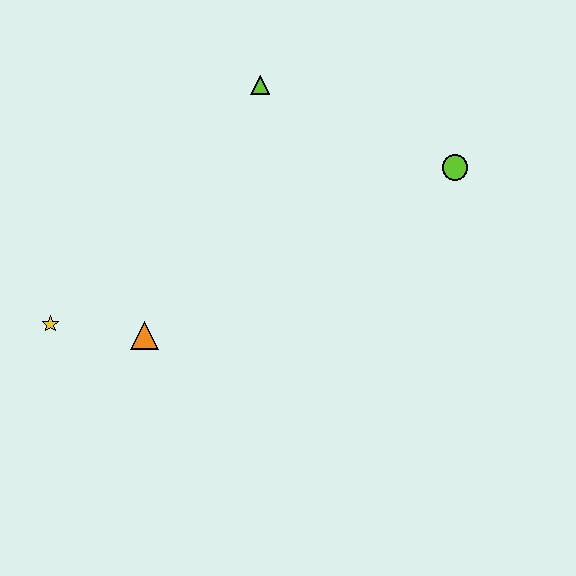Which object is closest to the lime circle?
The lime triangle is closest to the lime circle.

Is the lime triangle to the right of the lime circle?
No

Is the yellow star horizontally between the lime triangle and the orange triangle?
No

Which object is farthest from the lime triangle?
The yellow star is farthest from the lime triangle.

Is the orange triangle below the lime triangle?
Yes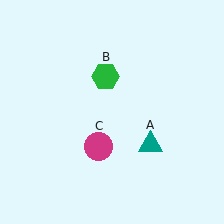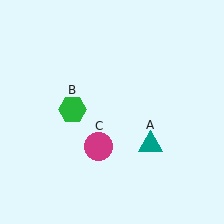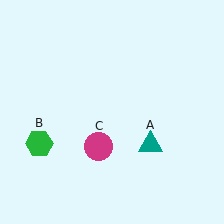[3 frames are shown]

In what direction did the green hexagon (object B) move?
The green hexagon (object B) moved down and to the left.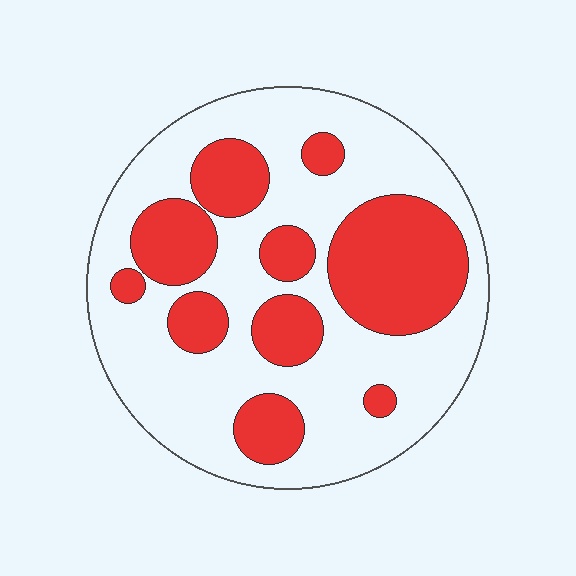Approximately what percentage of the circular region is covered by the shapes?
Approximately 35%.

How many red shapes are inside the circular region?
10.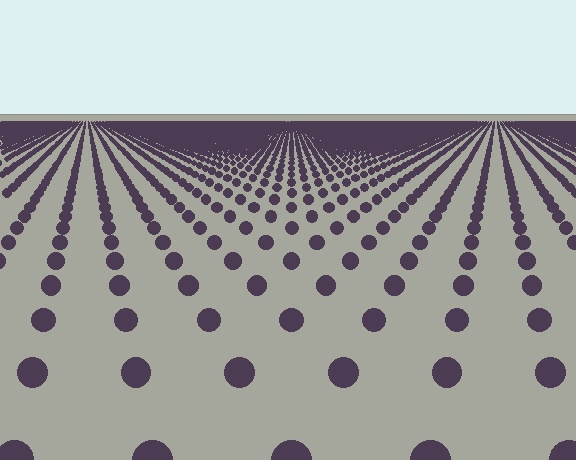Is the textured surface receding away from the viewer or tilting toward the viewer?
The surface is receding away from the viewer. Texture elements get smaller and denser toward the top.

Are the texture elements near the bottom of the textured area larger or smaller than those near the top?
Larger. Near the bottom, elements are closer to the viewer and appear at a bigger on-screen size.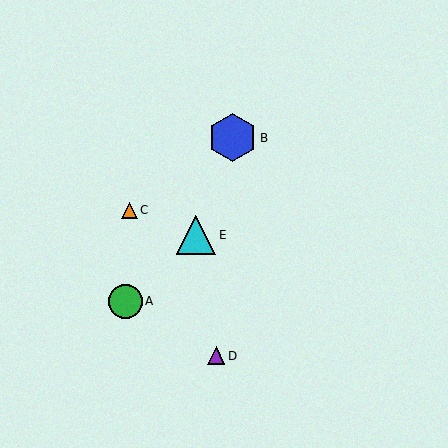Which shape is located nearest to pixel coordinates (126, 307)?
The green circle (labeled A) at (125, 301) is nearest to that location.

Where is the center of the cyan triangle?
The center of the cyan triangle is at (196, 235).